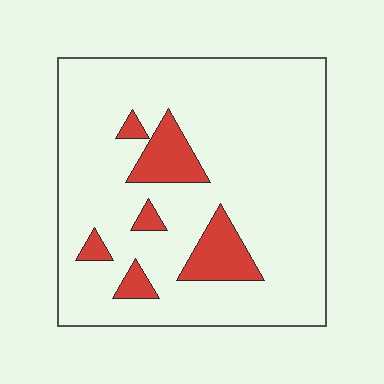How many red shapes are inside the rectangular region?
6.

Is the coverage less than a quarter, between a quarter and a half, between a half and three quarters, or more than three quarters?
Less than a quarter.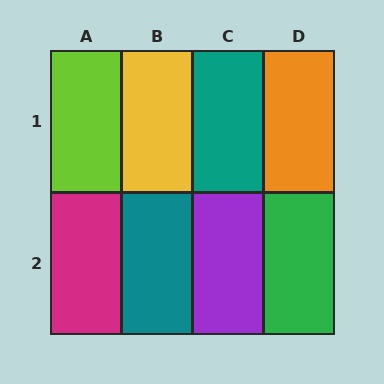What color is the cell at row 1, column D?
Orange.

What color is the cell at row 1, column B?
Yellow.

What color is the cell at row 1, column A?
Lime.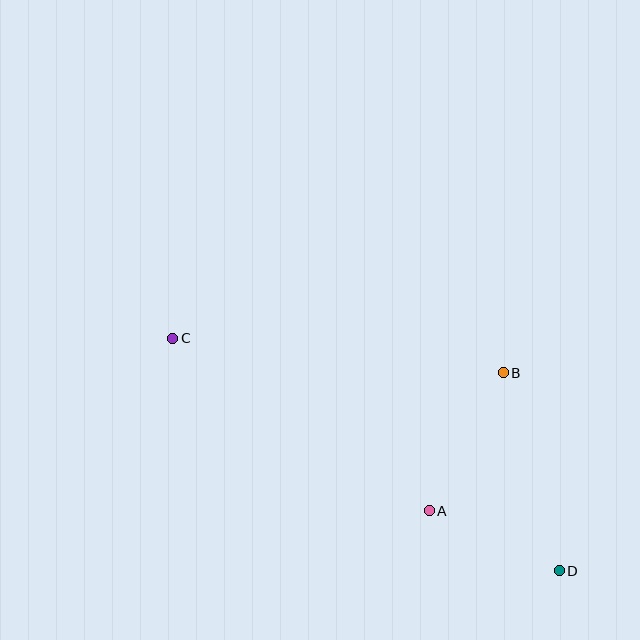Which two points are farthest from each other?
Points C and D are farthest from each other.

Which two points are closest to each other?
Points A and D are closest to each other.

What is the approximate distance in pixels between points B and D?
The distance between B and D is approximately 206 pixels.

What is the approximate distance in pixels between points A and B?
The distance between A and B is approximately 157 pixels.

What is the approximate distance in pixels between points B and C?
The distance between B and C is approximately 332 pixels.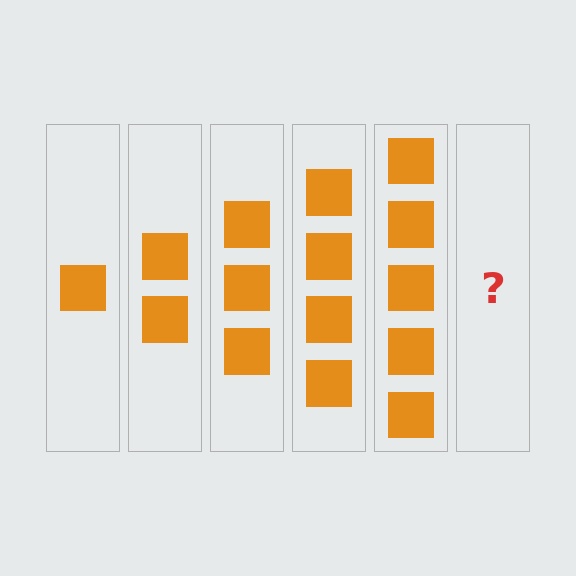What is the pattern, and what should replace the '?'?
The pattern is that each step adds one more square. The '?' should be 6 squares.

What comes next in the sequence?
The next element should be 6 squares.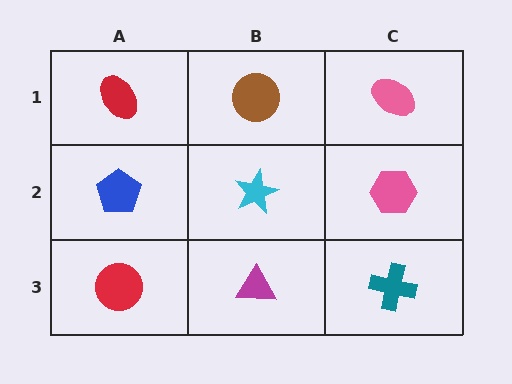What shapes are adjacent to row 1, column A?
A blue pentagon (row 2, column A), a brown circle (row 1, column B).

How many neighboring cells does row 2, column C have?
3.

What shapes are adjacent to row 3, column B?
A cyan star (row 2, column B), a red circle (row 3, column A), a teal cross (row 3, column C).